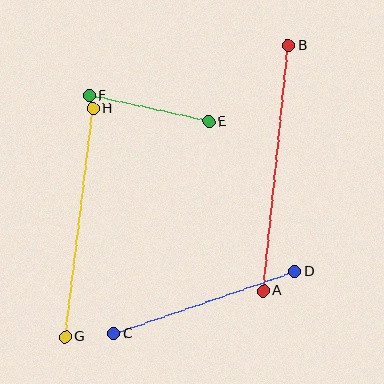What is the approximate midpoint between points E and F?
The midpoint is at approximately (149, 109) pixels.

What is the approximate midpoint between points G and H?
The midpoint is at approximately (79, 223) pixels.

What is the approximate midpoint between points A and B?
The midpoint is at approximately (276, 168) pixels.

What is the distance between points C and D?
The distance is approximately 192 pixels.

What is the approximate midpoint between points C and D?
The midpoint is at approximately (204, 303) pixels.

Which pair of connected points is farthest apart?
Points A and B are farthest apart.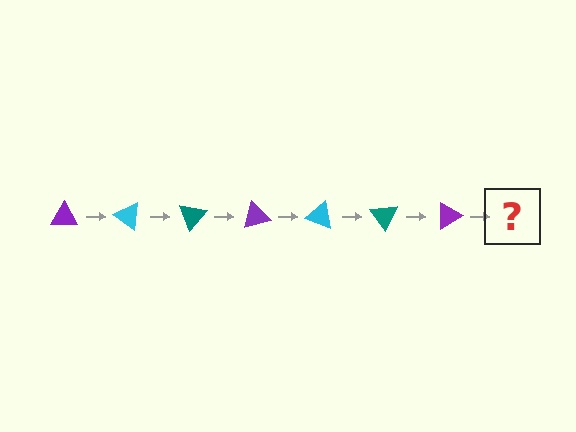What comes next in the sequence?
The next element should be a cyan triangle, rotated 245 degrees from the start.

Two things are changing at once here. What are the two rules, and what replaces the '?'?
The two rules are that it rotates 35 degrees each step and the color cycles through purple, cyan, and teal. The '?' should be a cyan triangle, rotated 245 degrees from the start.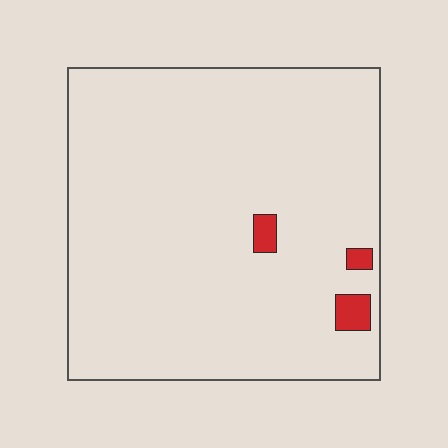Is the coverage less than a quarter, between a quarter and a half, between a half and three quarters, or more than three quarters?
Less than a quarter.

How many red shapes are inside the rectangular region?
3.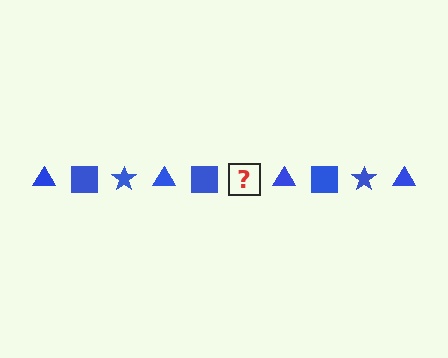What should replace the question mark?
The question mark should be replaced with a blue star.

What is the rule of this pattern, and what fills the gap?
The rule is that the pattern cycles through triangle, square, star shapes in blue. The gap should be filled with a blue star.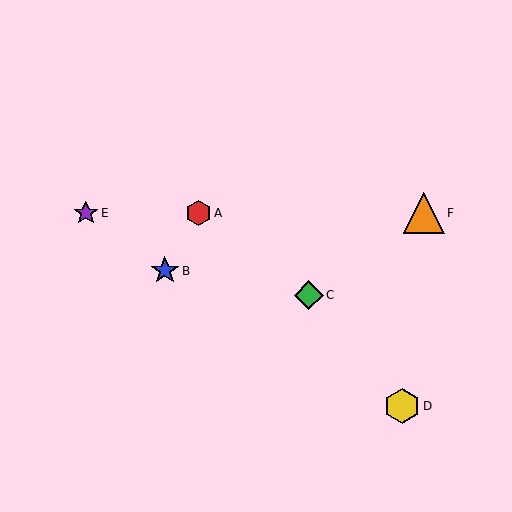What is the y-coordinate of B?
Object B is at y≈271.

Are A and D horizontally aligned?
No, A is at y≈213 and D is at y≈406.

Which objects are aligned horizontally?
Objects A, E, F are aligned horizontally.